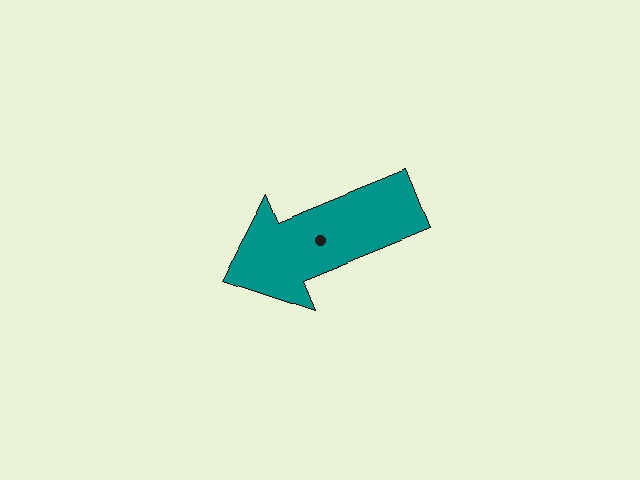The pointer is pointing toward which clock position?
Roughly 8 o'clock.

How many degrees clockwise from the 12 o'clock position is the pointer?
Approximately 248 degrees.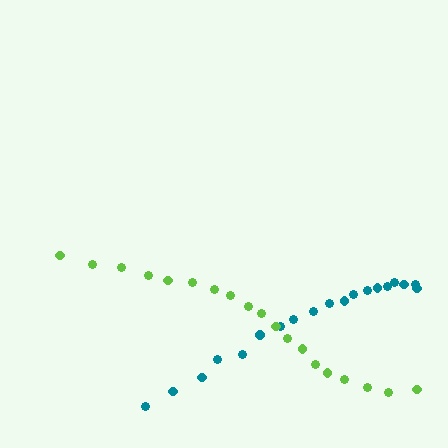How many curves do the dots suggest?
There are 2 distinct paths.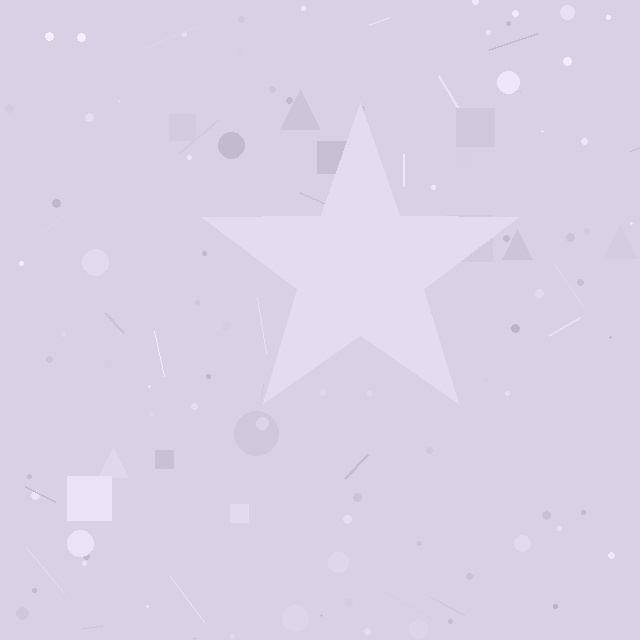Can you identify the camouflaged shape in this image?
The camouflaged shape is a star.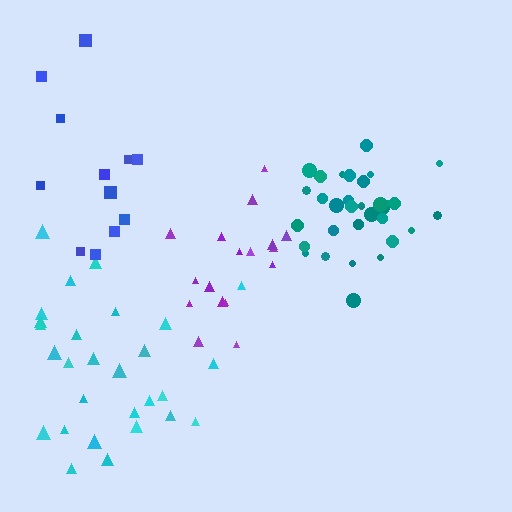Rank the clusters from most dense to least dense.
teal, purple, cyan, blue.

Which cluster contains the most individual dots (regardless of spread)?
Teal (34).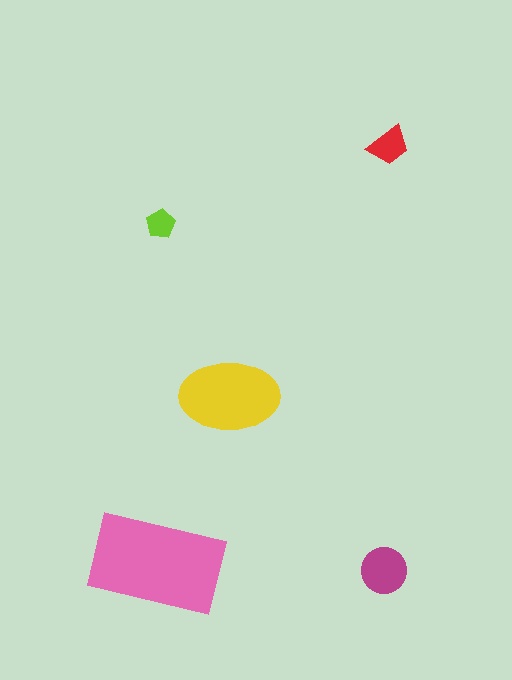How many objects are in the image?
There are 5 objects in the image.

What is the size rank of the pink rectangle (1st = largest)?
1st.